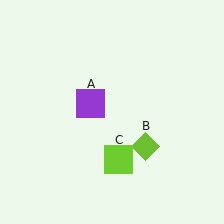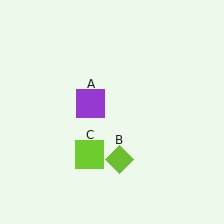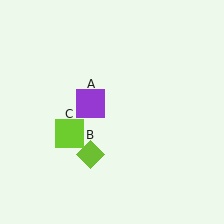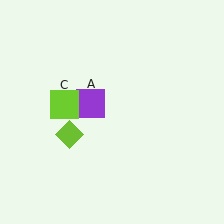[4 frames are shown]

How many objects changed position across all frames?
2 objects changed position: lime diamond (object B), lime square (object C).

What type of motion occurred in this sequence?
The lime diamond (object B), lime square (object C) rotated clockwise around the center of the scene.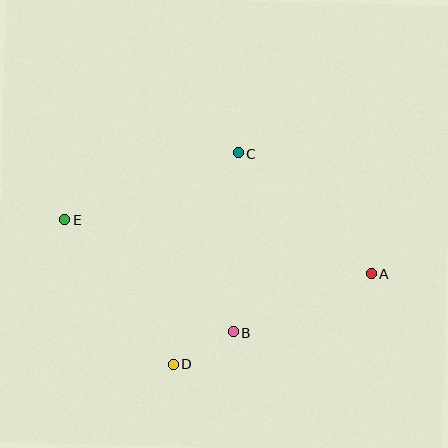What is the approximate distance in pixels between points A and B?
The distance between A and B is approximately 150 pixels.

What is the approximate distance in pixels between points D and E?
The distance between D and E is approximately 181 pixels.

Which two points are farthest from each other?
Points A and E are farthest from each other.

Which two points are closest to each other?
Points B and D are closest to each other.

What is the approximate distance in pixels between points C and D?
The distance between C and D is approximately 220 pixels.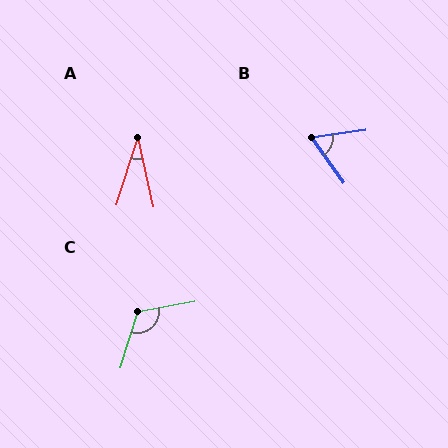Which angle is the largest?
C, at approximately 118 degrees.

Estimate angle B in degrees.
Approximately 63 degrees.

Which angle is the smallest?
A, at approximately 30 degrees.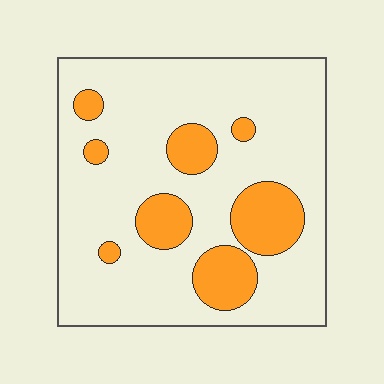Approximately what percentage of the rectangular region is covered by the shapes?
Approximately 20%.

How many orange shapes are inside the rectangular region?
8.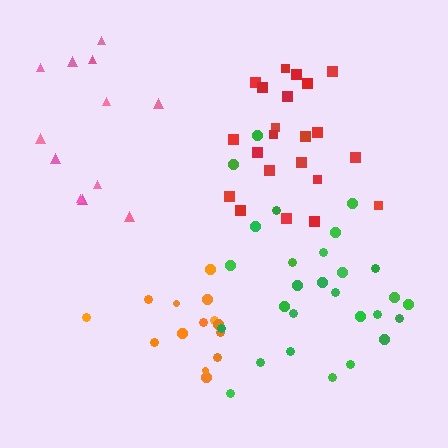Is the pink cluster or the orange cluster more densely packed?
Orange.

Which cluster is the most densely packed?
Orange.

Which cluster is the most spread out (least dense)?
Pink.